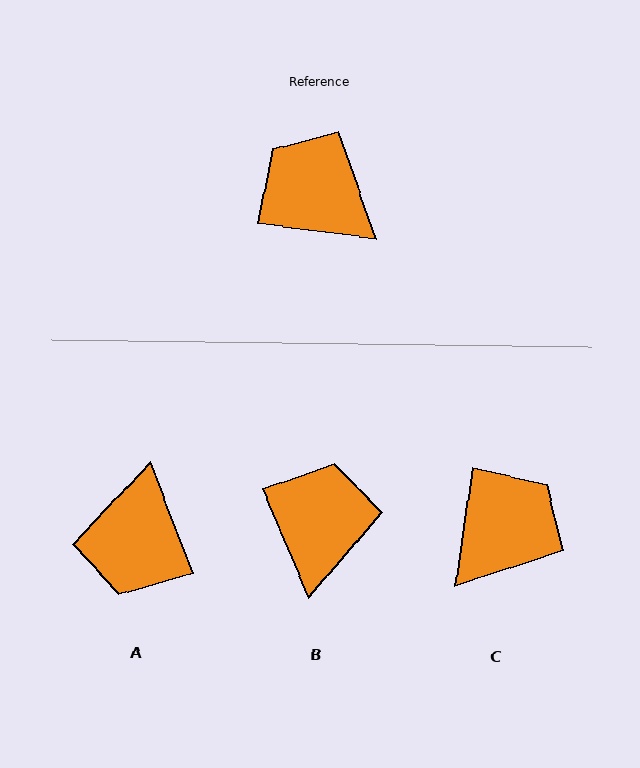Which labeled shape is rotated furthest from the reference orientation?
A, about 118 degrees away.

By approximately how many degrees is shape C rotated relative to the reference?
Approximately 91 degrees clockwise.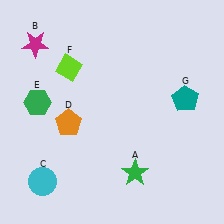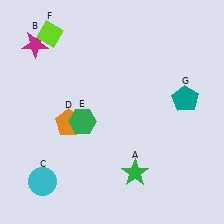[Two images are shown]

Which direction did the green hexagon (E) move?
The green hexagon (E) moved right.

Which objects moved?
The objects that moved are: the green hexagon (E), the lime diamond (F).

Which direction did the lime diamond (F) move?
The lime diamond (F) moved up.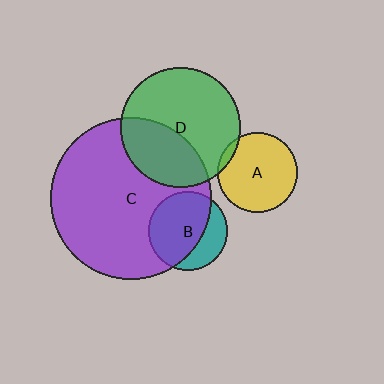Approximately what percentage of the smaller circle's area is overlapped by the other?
Approximately 5%.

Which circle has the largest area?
Circle C (purple).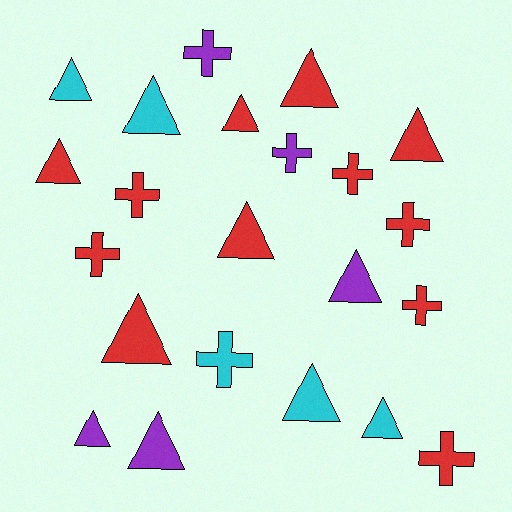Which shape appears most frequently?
Triangle, with 13 objects.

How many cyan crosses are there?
There is 1 cyan cross.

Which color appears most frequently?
Red, with 12 objects.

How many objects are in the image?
There are 22 objects.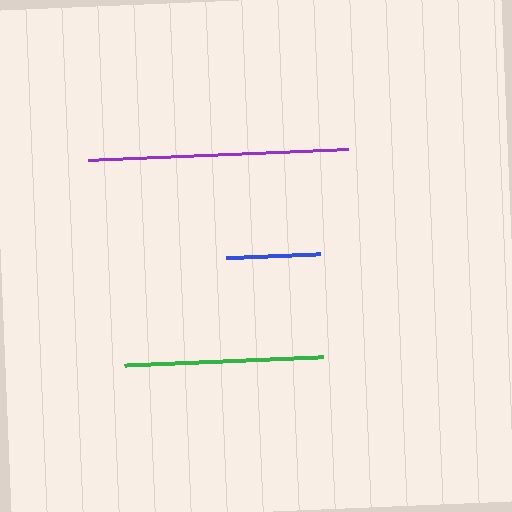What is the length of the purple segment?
The purple segment is approximately 260 pixels long.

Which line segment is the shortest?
The blue line is the shortest at approximately 93 pixels.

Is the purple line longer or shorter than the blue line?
The purple line is longer than the blue line.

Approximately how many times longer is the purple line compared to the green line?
The purple line is approximately 1.3 times the length of the green line.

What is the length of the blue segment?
The blue segment is approximately 93 pixels long.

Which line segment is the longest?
The purple line is the longest at approximately 260 pixels.